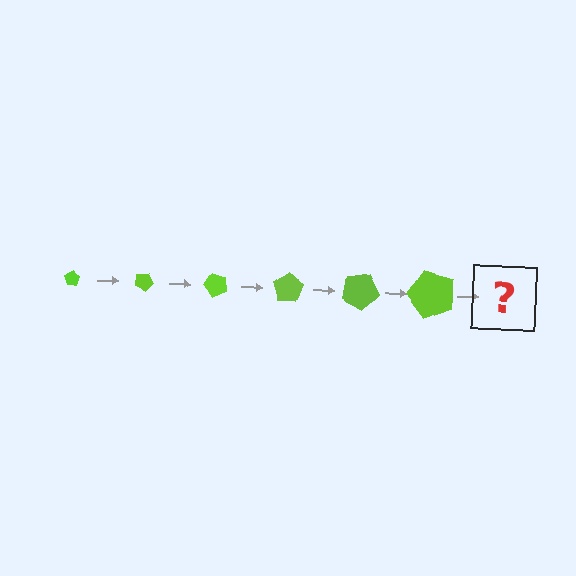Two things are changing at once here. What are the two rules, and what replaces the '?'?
The two rules are that the pentagon grows larger each step and it rotates 25 degrees each step. The '?' should be a pentagon, larger than the previous one and rotated 150 degrees from the start.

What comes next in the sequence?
The next element should be a pentagon, larger than the previous one and rotated 150 degrees from the start.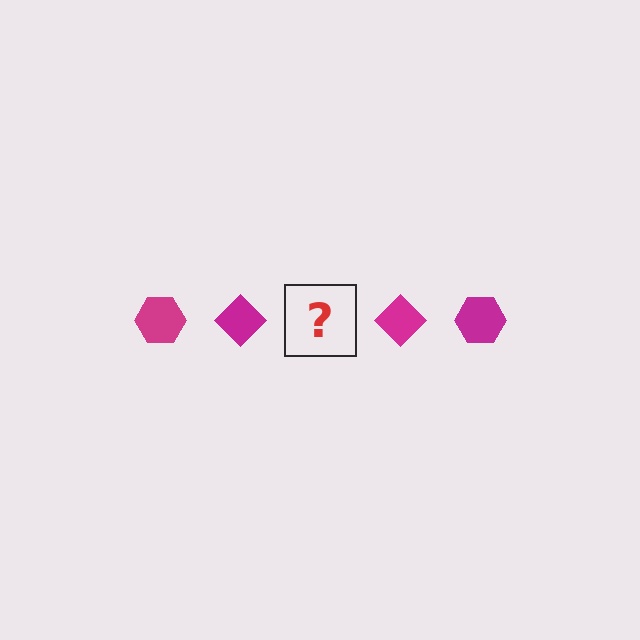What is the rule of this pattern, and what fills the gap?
The rule is that the pattern cycles through hexagon, diamond shapes in magenta. The gap should be filled with a magenta hexagon.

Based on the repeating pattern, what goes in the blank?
The blank should be a magenta hexagon.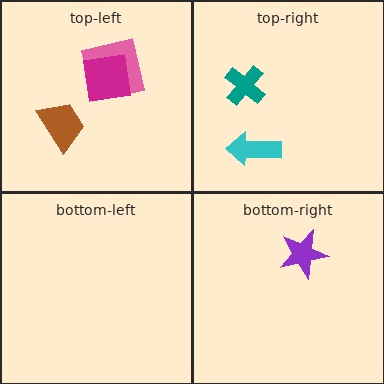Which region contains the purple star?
The bottom-right region.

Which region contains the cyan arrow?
The top-right region.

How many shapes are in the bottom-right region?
1.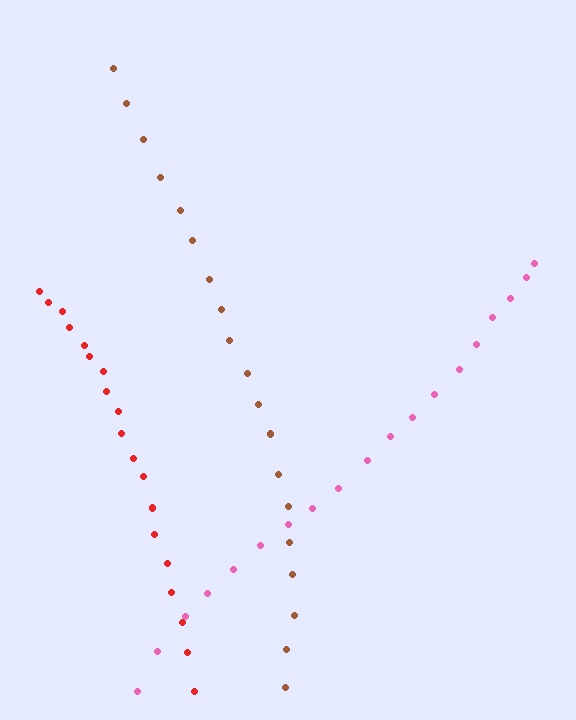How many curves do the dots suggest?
There are 3 distinct paths.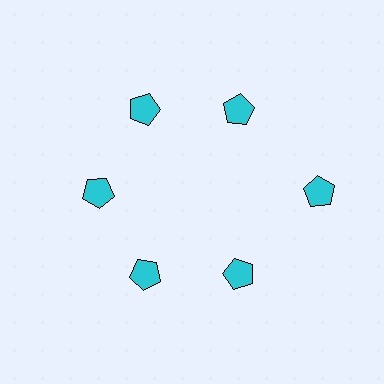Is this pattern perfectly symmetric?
No. The 6 cyan pentagons are arranged in a ring, but one element near the 3 o'clock position is pushed outward from the center, breaking the 6-fold rotational symmetry.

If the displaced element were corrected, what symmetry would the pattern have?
It would have 6-fold rotational symmetry — the pattern would map onto itself every 60 degrees.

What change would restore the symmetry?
The symmetry would be restored by moving it inward, back onto the ring so that all 6 pentagons sit at equal angles and equal distance from the center.